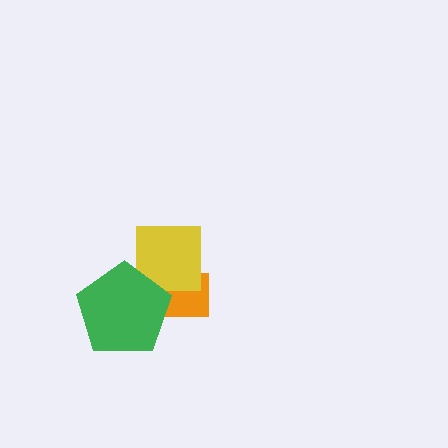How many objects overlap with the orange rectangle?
2 objects overlap with the orange rectangle.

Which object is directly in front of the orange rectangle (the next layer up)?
The yellow square is directly in front of the orange rectangle.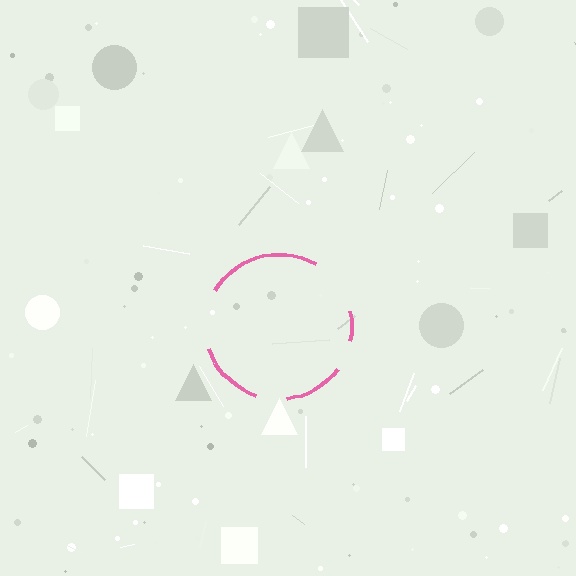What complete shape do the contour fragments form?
The contour fragments form a circle.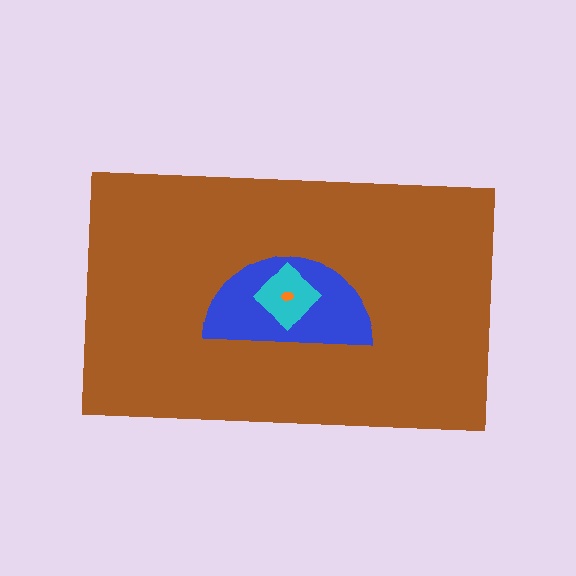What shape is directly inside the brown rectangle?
The blue semicircle.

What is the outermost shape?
The brown rectangle.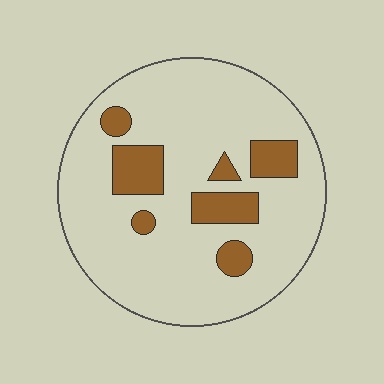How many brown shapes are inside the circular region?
7.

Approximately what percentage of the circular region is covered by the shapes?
Approximately 15%.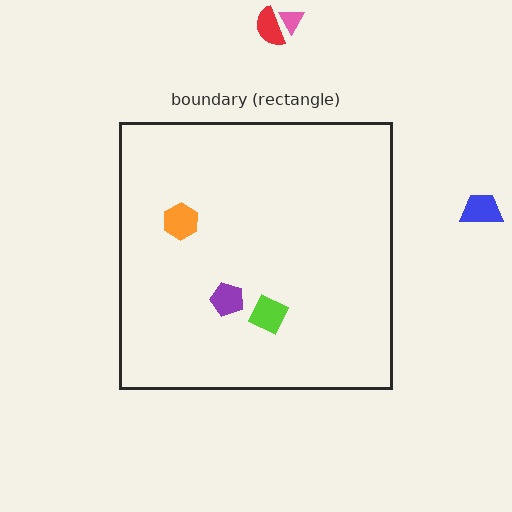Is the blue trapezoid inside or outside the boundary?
Outside.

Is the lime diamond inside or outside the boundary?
Inside.